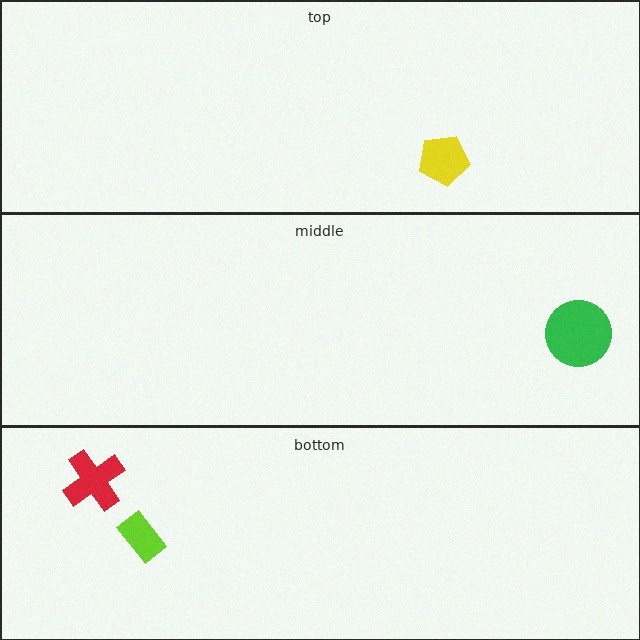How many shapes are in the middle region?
1.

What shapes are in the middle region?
The green circle.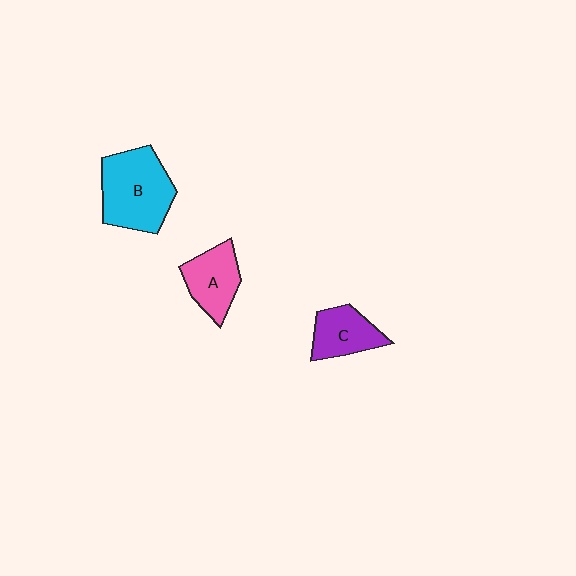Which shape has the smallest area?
Shape C (purple).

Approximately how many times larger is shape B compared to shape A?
Approximately 1.6 times.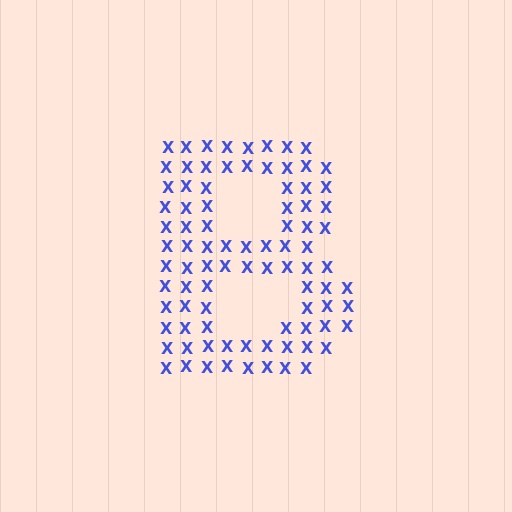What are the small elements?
The small elements are letter X's.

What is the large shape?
The large shape is the letter B.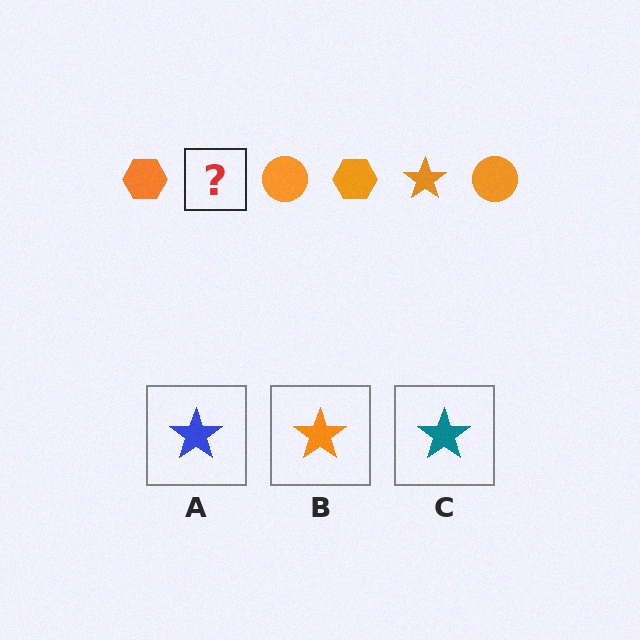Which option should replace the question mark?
Option B.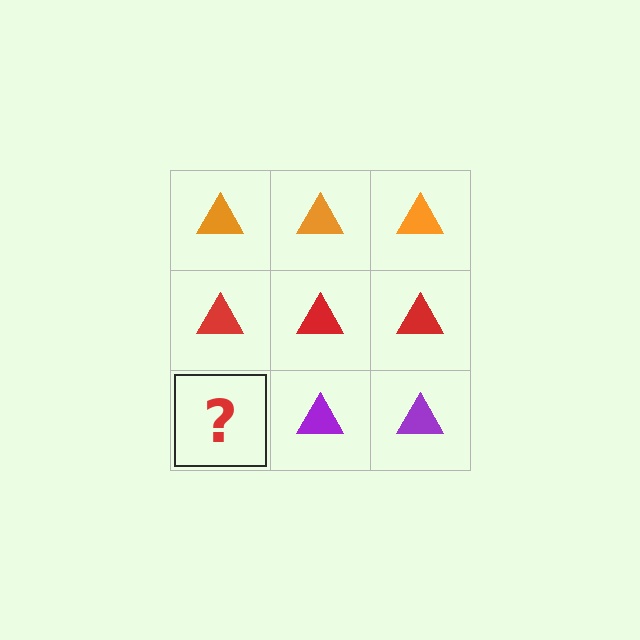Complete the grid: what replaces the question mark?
The question mark should be replaced with a purple triangle.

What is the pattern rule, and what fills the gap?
The rule is that each row has a consistent color. The gap should be filled with a purple triangle.